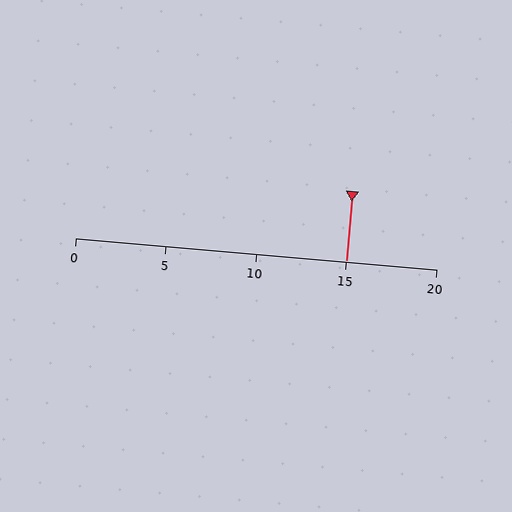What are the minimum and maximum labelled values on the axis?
The axis runs from 0 to 20.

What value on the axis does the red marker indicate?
The marker indicates approximately 15.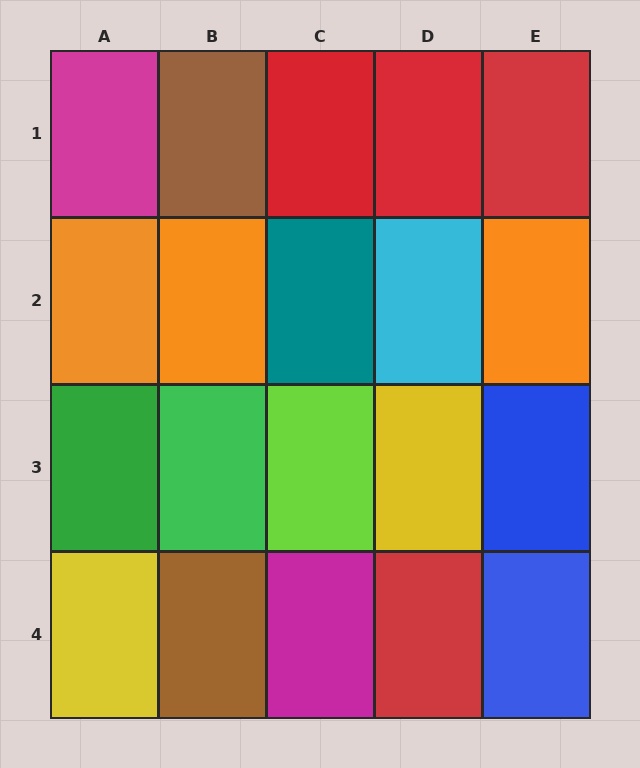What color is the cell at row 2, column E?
Orange.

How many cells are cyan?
1 cell is cyan.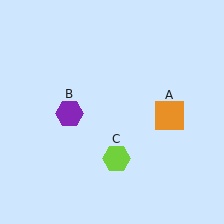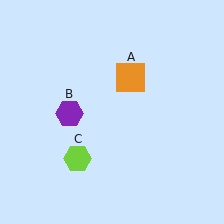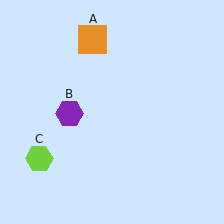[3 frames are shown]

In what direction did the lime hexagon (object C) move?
The lime hexagon (object C) moved left.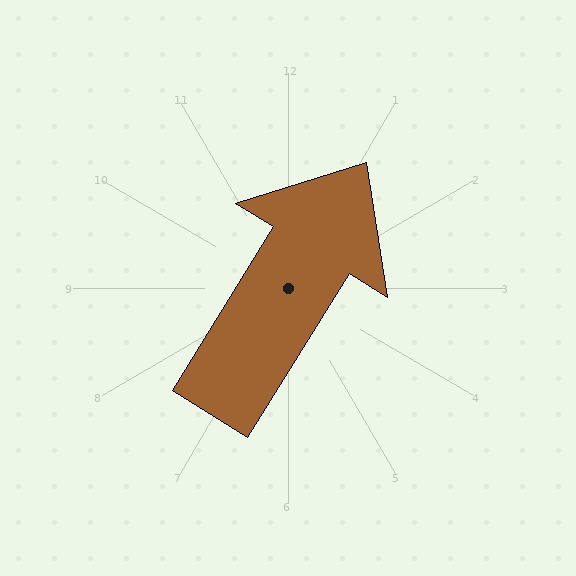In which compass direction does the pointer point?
Northeast.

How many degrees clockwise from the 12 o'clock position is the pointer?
Approximately 32 degrees.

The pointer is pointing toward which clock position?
Roughly 1 o'clock.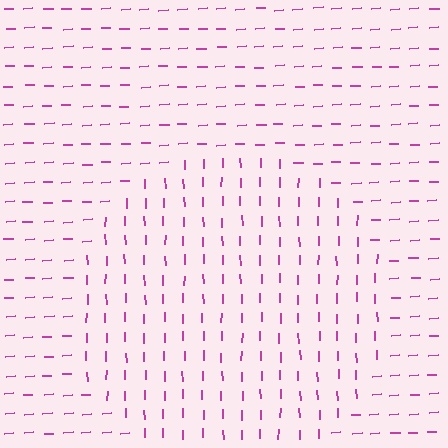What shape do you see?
I see a circle.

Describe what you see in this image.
The image is filled with small magenta line segments. A circle region in the image has lines oriented differently from the surrounding lines, creating a visible texture boundary.